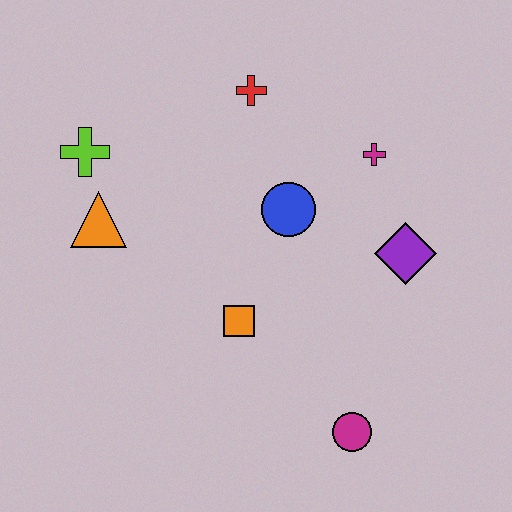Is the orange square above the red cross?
No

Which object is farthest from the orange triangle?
The magenta circle is farthest from the orange triangle.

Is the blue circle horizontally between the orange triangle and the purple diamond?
Yes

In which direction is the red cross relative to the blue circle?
The red cross is above the blue circle.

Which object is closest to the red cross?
The blue circle is closest to the red cross.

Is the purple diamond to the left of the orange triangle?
No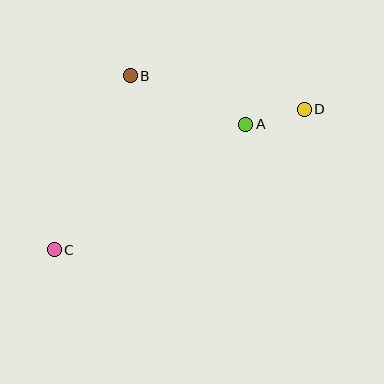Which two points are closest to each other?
Points A and D are closest to each other.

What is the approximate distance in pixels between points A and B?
The distance between A and B is approximately 125 pixels.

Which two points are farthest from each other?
Points C and D are farthest from each other.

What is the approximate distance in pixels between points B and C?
The distance between B and C is approximately 190 pixels.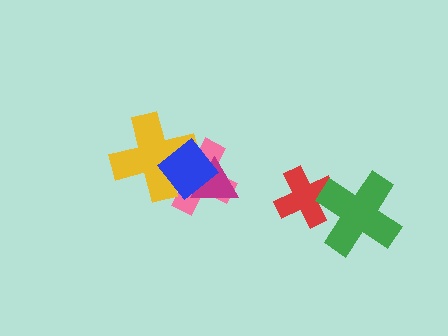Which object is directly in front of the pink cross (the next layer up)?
The magenta triangle is directly in front of the pink cross.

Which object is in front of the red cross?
The green cross is in front of the red cross.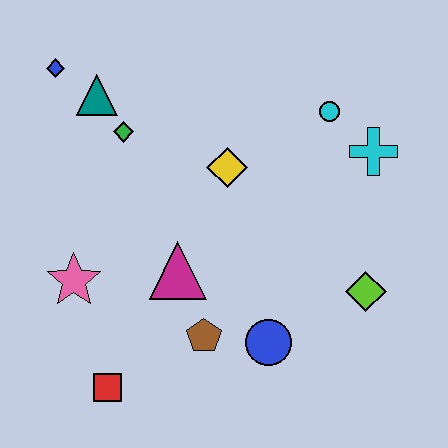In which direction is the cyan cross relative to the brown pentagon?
The cyan cross is above the brown pentagon.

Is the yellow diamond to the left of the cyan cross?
Yes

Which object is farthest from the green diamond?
The lime diamond is farthest from the green diamond.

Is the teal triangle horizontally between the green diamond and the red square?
No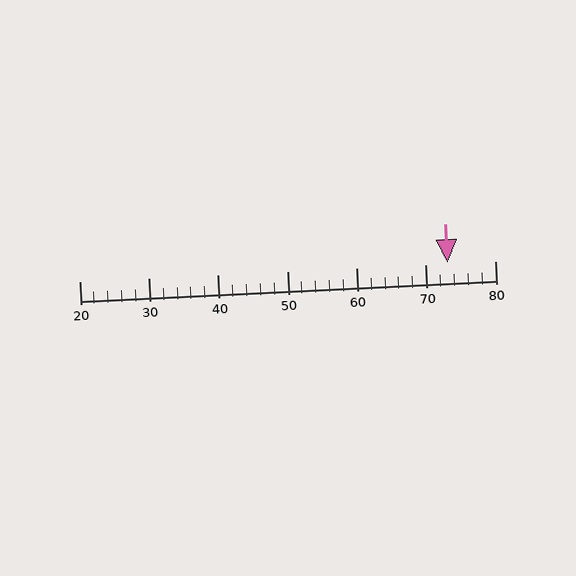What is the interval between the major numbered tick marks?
The major tick marks are spaced 10 units apart.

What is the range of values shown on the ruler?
The ruler shows values from 20 to 80.